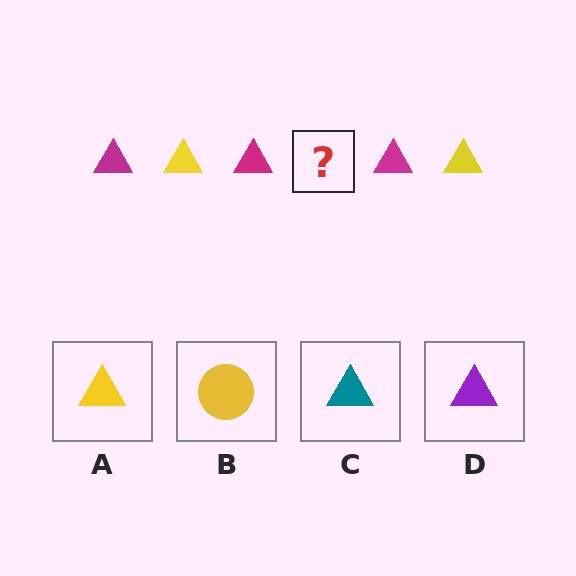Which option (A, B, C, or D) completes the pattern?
A.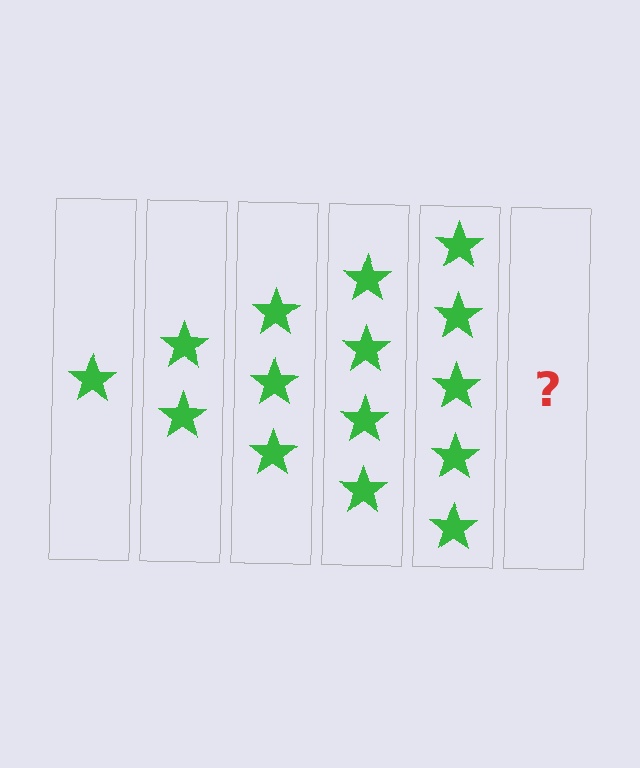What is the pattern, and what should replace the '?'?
The pattern is that each step adds one more star. The '?' should be 6 stars.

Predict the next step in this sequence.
The next step is 6 stars.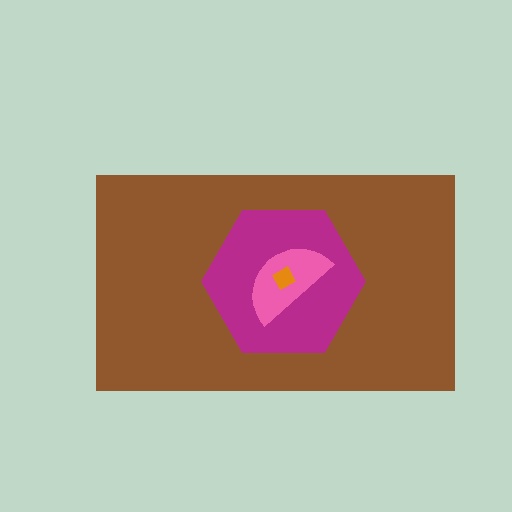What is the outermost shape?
The brown rectangle.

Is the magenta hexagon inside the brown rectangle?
Yes.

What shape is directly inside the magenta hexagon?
The pink semicircle.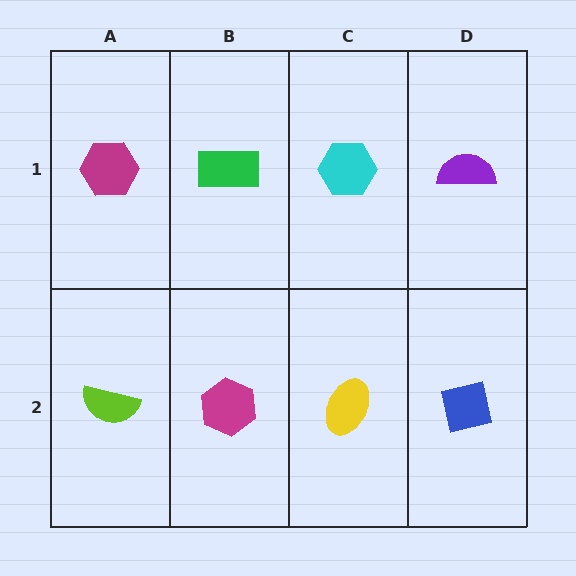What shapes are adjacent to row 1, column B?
A magenta hexagon (row 2, column B), a magenta hexagon (row 1, column A), a cyan hexagon (row 1, column C).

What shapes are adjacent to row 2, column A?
A magenta hexagon (row 1, column A), a magenta hexagon (row 2, column B).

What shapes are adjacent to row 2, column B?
A green rectangle (row 1, column B), a lime semicircle (row 2, column A), a yellow ellipse (row 2, column C).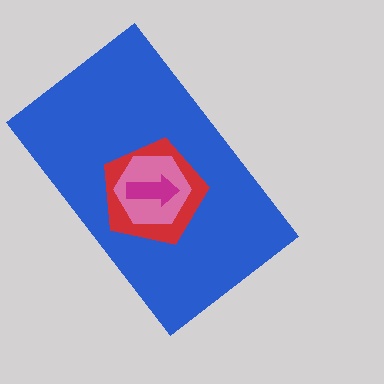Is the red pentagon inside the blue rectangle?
Yes.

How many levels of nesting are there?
4.